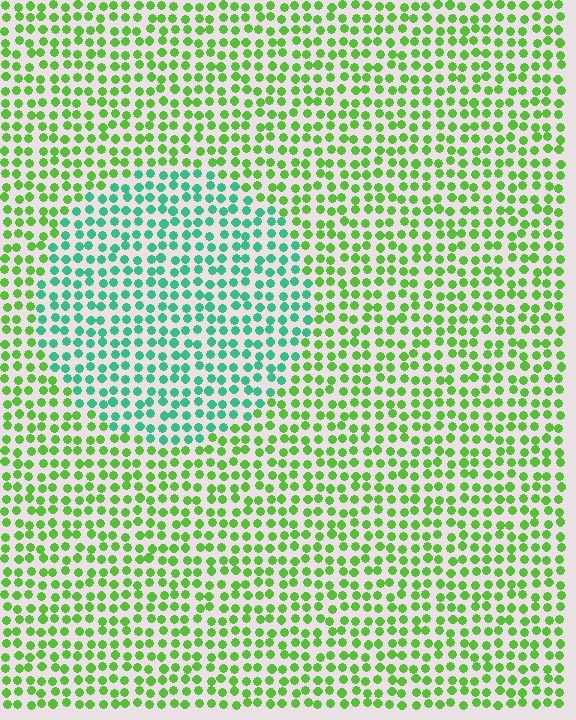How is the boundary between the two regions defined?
The boundary is defined purely by a slight shift in hue (about 49 degrees). Spacing, size, and orientation are identical on both sides.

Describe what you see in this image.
The image is filled with small lime elements in a uniform arrangement. A circle-shaped region is visible where the elements are tinted to a slightly different hue, forming a subtle color boundary.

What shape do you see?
I see a circle.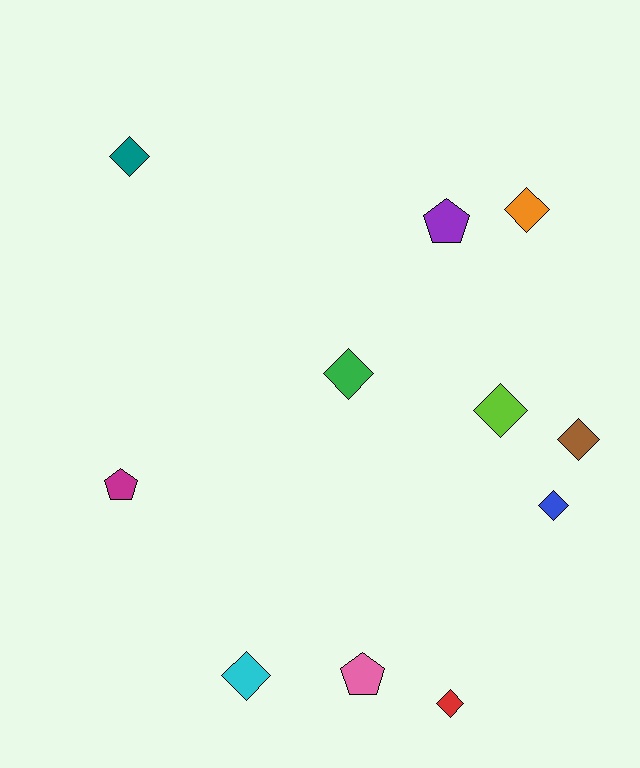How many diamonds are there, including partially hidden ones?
There are 8 diamonds.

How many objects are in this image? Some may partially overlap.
There are 11 objects.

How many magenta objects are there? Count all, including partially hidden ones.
There is 1 magenta object.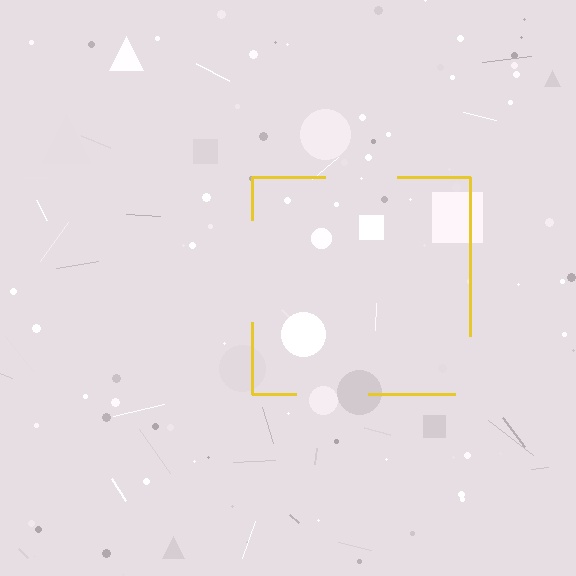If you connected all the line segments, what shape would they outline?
They would outline a square.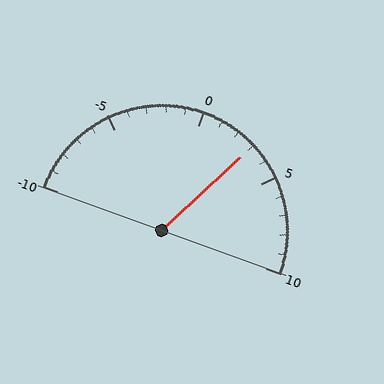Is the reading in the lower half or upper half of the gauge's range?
The reading is in the upper half of the range (-10 to 10).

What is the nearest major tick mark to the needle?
The nearest major tick mark is 5.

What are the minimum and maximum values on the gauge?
The gauge ranges from -10 to 10.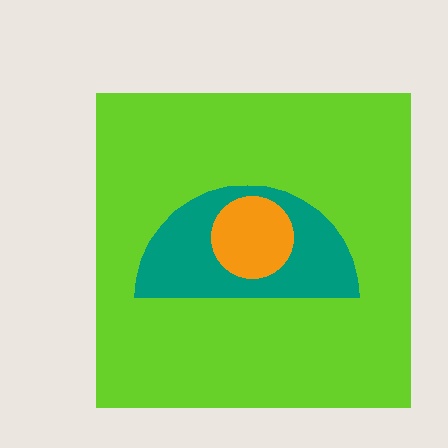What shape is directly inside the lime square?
The teal semicircle.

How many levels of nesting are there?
3.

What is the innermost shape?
The orange circle.